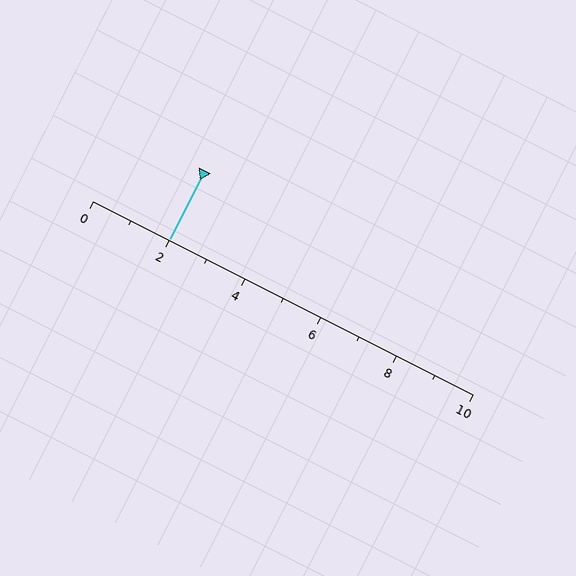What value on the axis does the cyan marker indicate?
The marker indicates approximately 2.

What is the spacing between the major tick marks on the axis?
The major ticks are spaced 2 apart.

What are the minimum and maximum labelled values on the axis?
The axis runs from 0 to 10.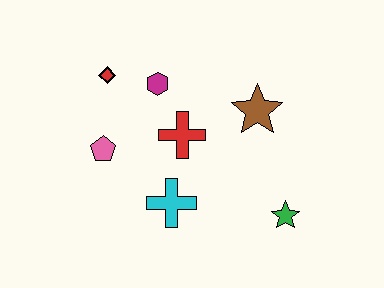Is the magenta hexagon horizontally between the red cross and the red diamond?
Yes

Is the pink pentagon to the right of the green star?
No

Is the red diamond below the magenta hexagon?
No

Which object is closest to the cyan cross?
The red cross is closest to the cyan cross.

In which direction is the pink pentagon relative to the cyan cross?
The pink pentagon is to the left of the cyan cross.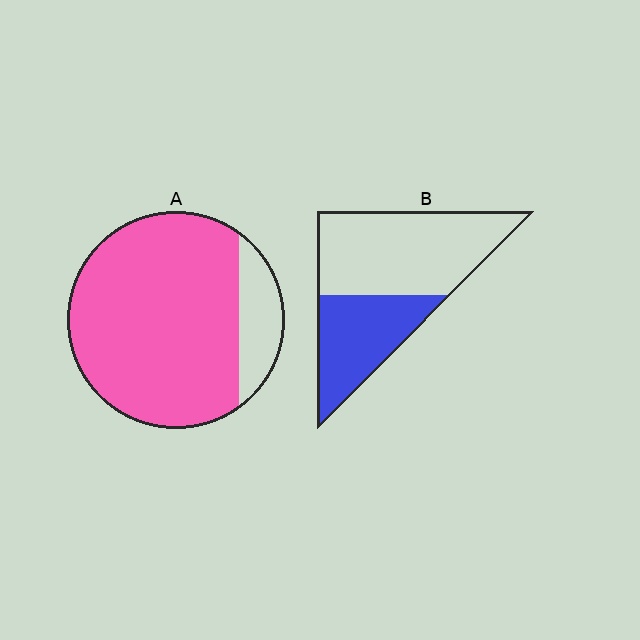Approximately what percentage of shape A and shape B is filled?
A is approximately 85% and B is approximately 40%.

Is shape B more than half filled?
No.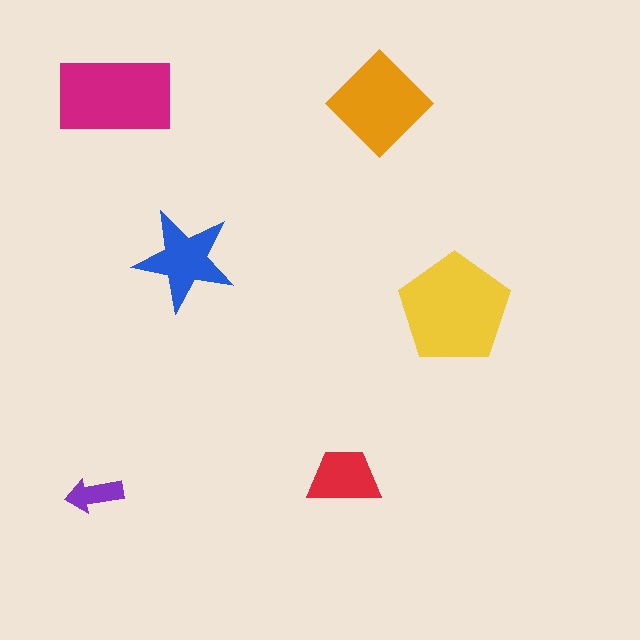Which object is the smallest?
The purple arrow.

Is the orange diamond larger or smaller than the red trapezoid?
Larger.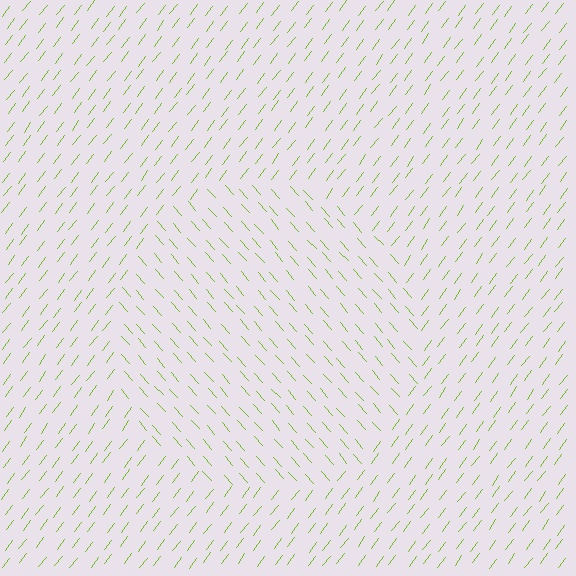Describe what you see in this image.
The image is filled with small lime line segments. A circle region in the image has lines oriented differently from the surrounding lines, creating a visible texture boundary.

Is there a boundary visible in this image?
Yes, there is a texture boundary formed by a change in line orientation.